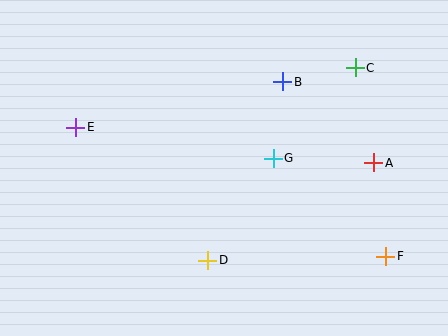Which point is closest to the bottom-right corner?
Point F is closest to the bottom-right corner.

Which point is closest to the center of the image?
Point G at (273, 158) is closest to the center.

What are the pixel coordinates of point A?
Point A is at (374, 163).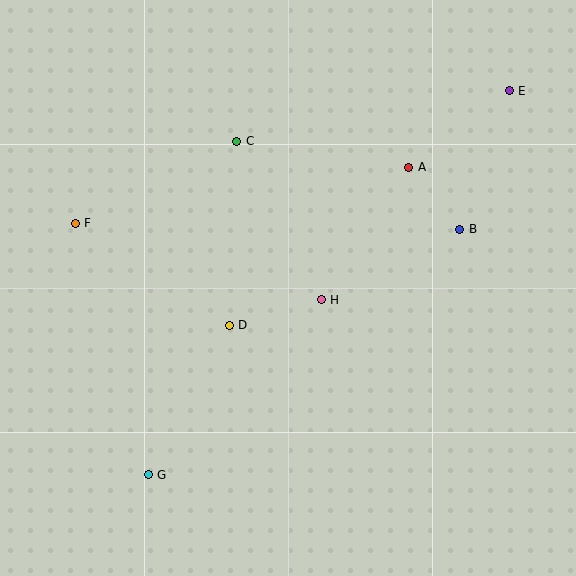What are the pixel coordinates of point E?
Point E is at (509, 91).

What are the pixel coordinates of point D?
Point D is at (229, 325).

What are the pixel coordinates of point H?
Point H is at (321, 300).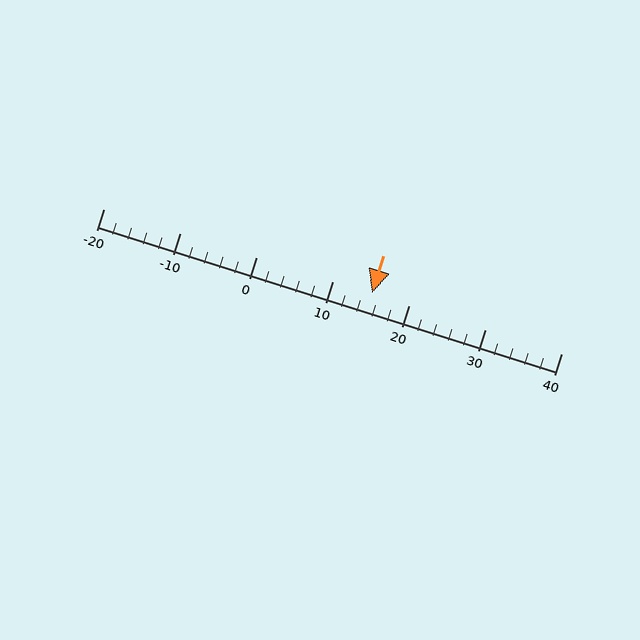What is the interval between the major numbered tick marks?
The major tick marks are spaced 10 units apart.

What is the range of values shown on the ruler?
The ruler shows values from -20 to 40.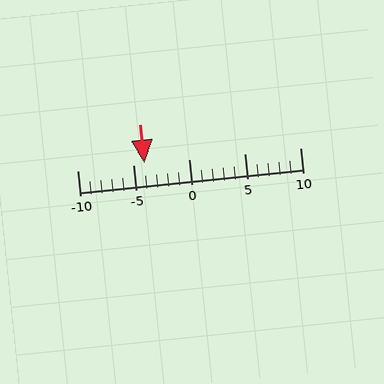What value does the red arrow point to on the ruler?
The red arrow points to approximately -4.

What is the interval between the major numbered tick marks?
The major tick marks are spaced 5 units apart.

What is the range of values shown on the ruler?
The ruler shows values from -10 to 10.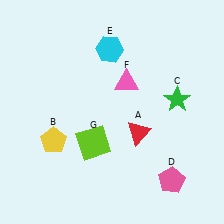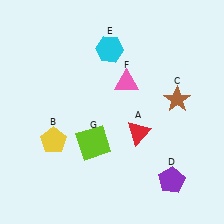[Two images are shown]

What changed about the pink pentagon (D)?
In Image 1, D is pink. In Image 2, it changed to purple.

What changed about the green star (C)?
In Image 1, C is green. In Image 2, it changed to brown.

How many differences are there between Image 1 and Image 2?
There are 2 differences between the two images.